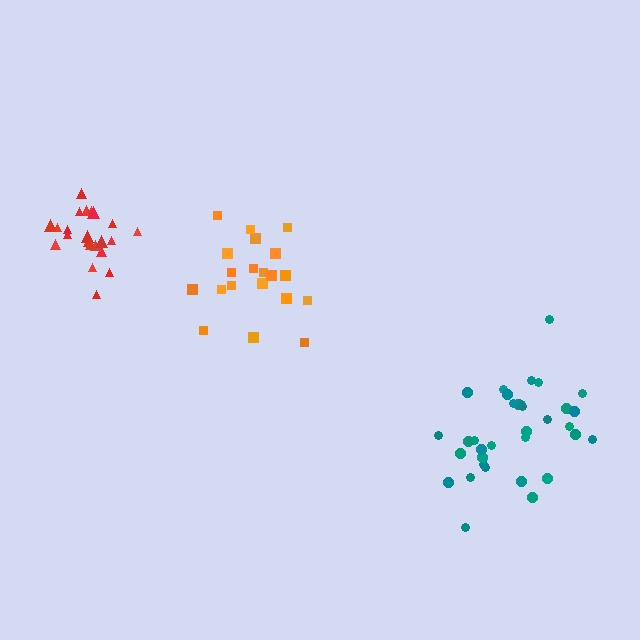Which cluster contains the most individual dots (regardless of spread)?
Teal (34).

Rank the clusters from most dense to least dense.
red, teal, orange.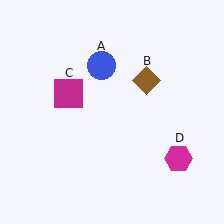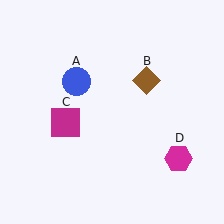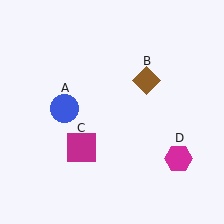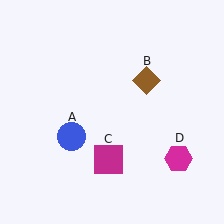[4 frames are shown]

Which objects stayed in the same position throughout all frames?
Brown diamond (object B) and magenta hexagon (object D) remained stationary.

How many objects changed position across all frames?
2 objects changed position: blue circle (object A), magenta square (object C).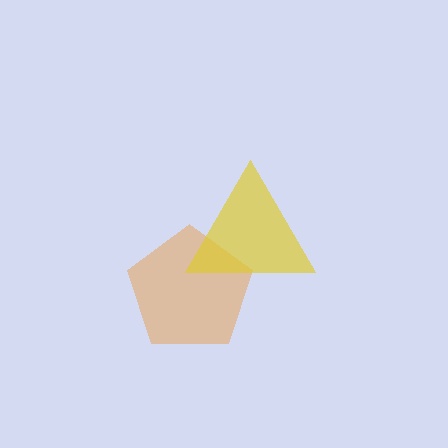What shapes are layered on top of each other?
The layered shapes are: an orange pentagon, a yellow triangle.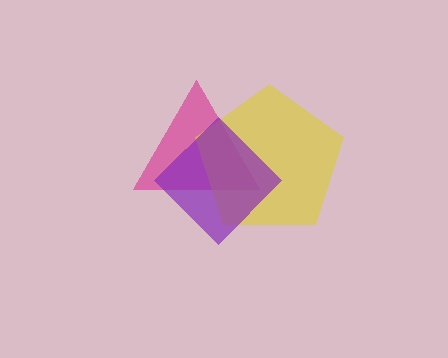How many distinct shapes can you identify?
There are 3 distinct shapes: a magenta triangle, a yellow pentagon, a purple diamond.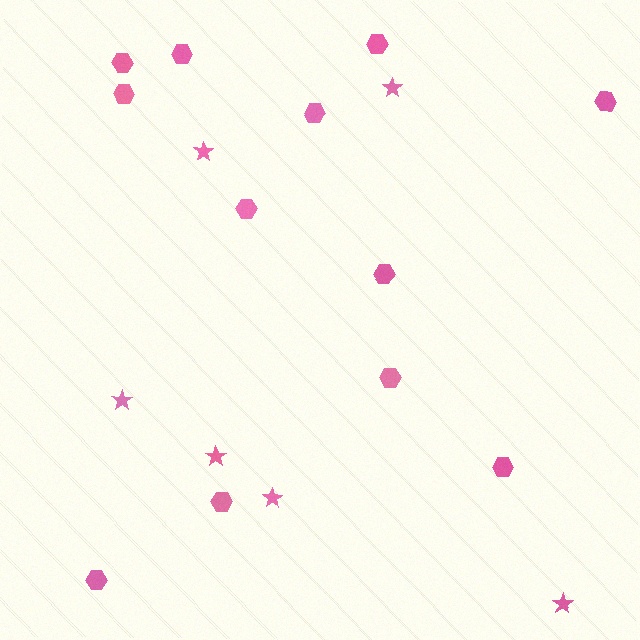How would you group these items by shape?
There are 2 groups: one group of hexagons (12) and one group of stars (6).